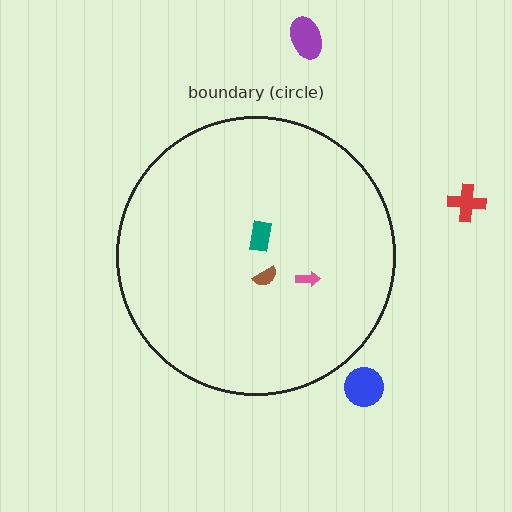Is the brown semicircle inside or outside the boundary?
Inside.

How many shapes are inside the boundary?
3 inside, 3 outside.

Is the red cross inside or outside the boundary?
Outside.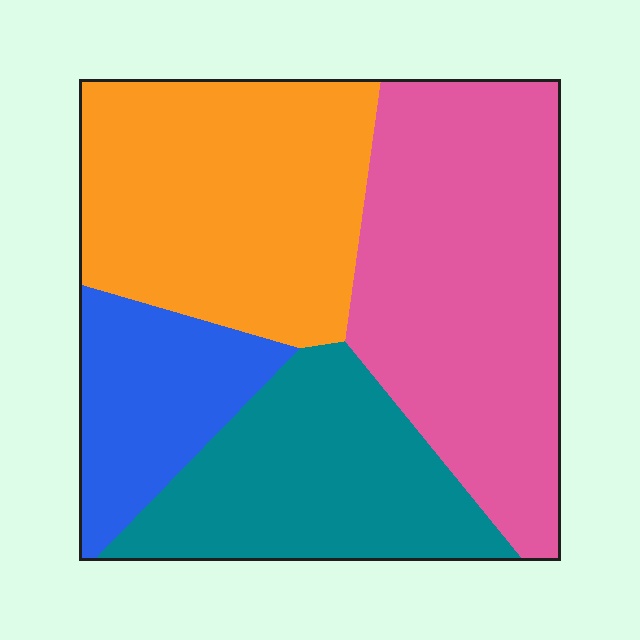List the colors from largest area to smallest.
From largest to smallest: pink, orange, teal, blue.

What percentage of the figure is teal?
Teal covers around 20% of the figure.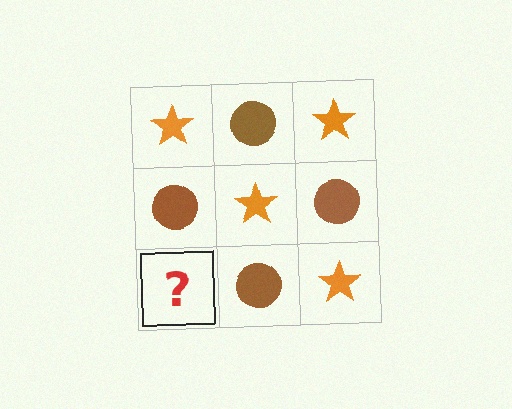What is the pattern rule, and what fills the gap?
The rule is that it alternates orange star and brown circle in a checkerboard pattern. The gap should be filled with an orange star.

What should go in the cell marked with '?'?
The missing cell should contain an orange star.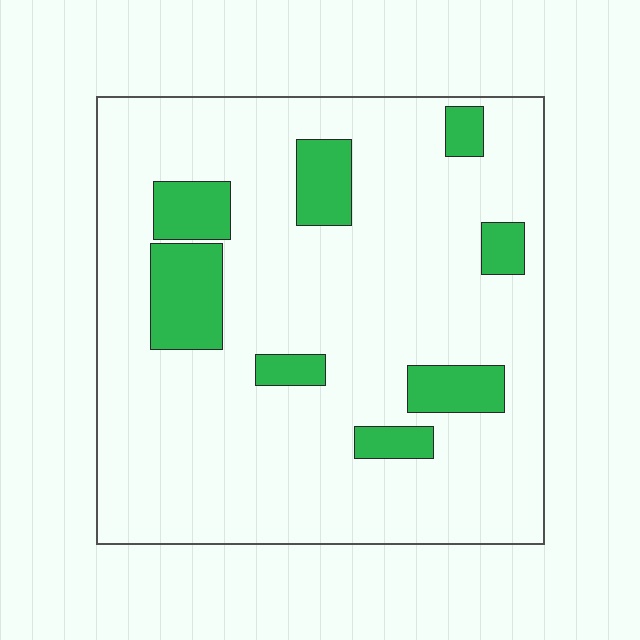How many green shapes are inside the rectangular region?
8.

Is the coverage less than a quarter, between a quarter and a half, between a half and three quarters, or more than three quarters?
Less than a quarter.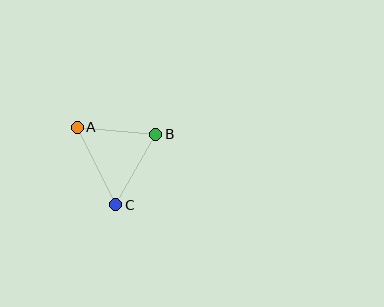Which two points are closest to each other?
Points A and B are closest to each other.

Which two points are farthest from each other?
Points A and C are farthest from each other.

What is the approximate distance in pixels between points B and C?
The distance between B and C is approximately 81 pixels.